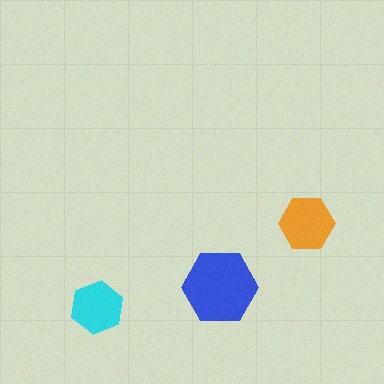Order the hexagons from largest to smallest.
the blue one, the orange one, the cyan one.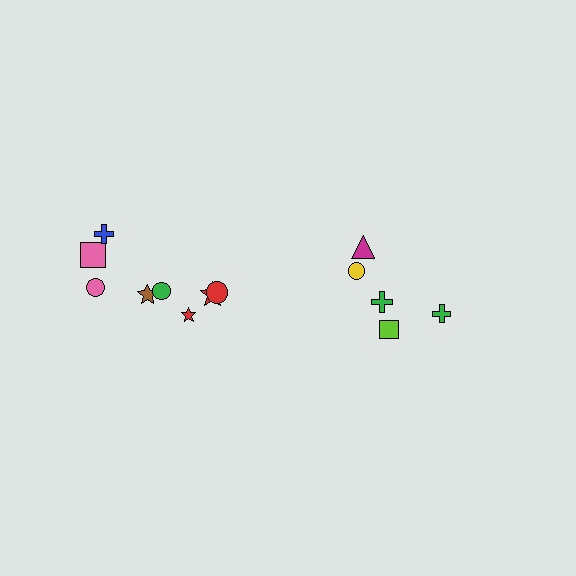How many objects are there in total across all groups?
There are 13 objects.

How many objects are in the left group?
There are 8 objects.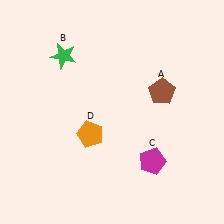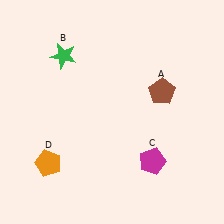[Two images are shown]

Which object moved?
The orange pentagon (D) moved left.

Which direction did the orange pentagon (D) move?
The orange pentagon (D) moved left.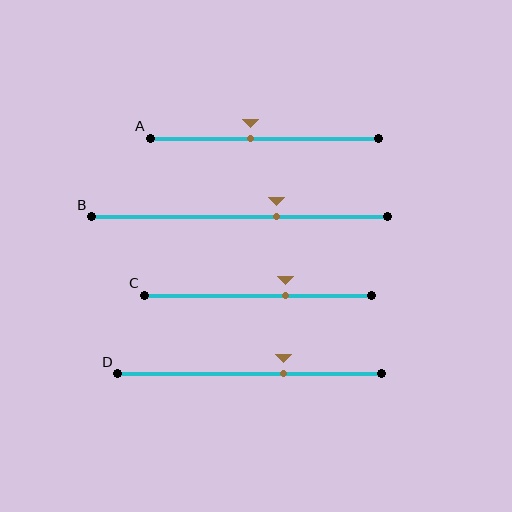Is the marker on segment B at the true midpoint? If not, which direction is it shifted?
No, the marker on segment B is shifted to the right by about 12% of the segment length.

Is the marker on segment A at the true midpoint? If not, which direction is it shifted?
No, the marker on segment A is shifted to the left by about 6% of the segment length.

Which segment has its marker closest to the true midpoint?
Segment A has its marker closest to the true midpoint.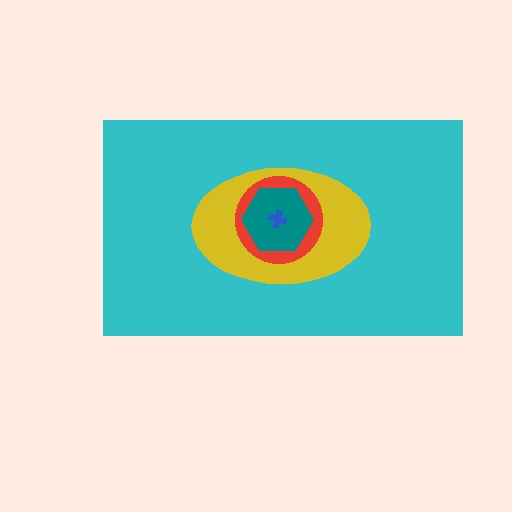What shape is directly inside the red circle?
The teal hexagon.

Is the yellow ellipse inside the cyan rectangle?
Yes.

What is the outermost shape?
The cyan rectangle.